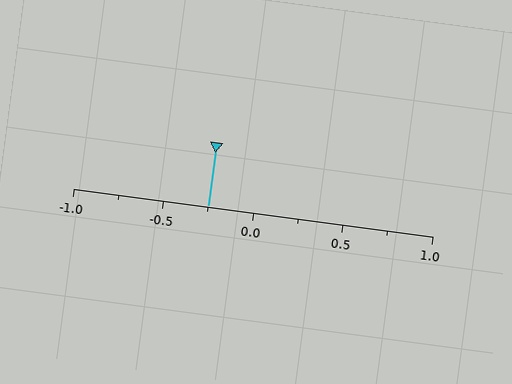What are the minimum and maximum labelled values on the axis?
The axis runs from -1.0 to 1.0.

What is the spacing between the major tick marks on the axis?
The major ticks are spaced 0.5 apart.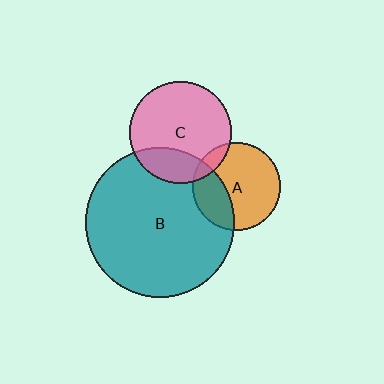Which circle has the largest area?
Circle B (teal).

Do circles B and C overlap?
Yes.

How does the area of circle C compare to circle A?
Approximately 1.3 times.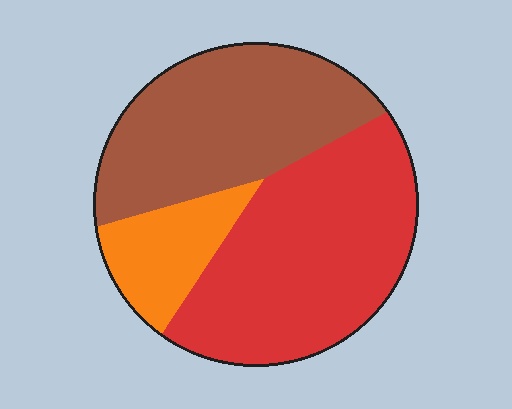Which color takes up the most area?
Red, at roughly 45%.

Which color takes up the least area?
Orange, at roughly 15%.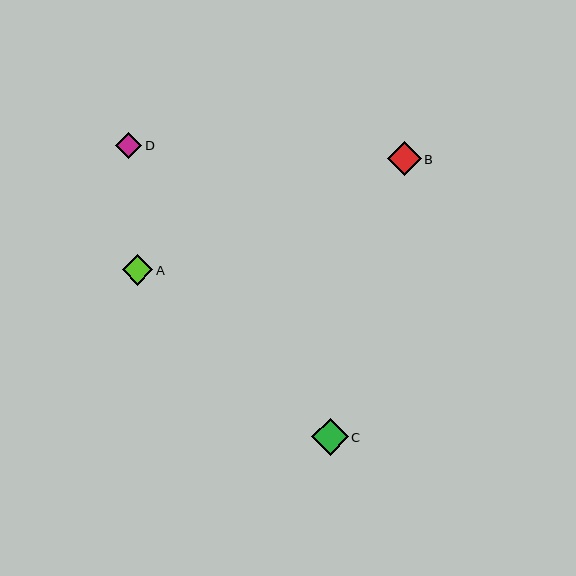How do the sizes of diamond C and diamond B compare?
Diamond C and diamond B are approximately the same size.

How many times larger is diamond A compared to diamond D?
Diamond A is approximately 1.2 times the size of diamond D.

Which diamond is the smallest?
Diamond D is the smallest with a size of approximately 26 pixels.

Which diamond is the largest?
Diamond C is the largest with a size of approximately 36 pixels.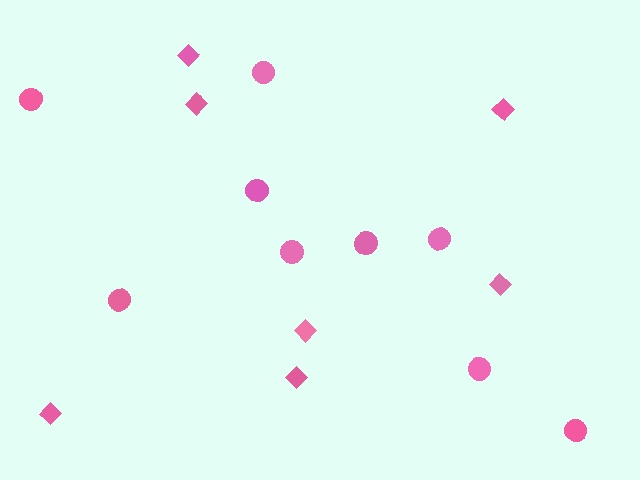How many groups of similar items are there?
There are 2 groups: one group of diamonds (7) and one group of circles (9).